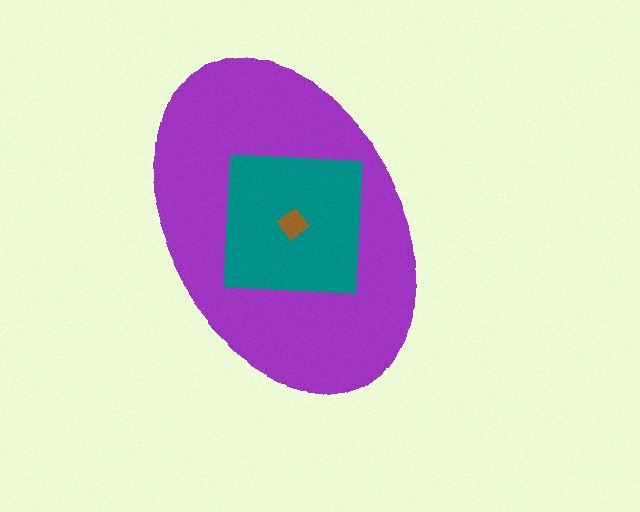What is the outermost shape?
The purple ellipse.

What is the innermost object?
The brown diamond.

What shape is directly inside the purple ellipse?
The teal square.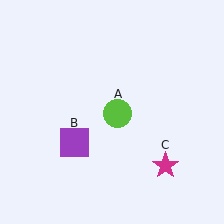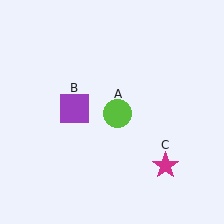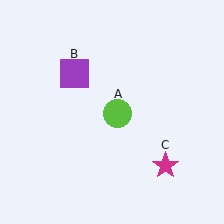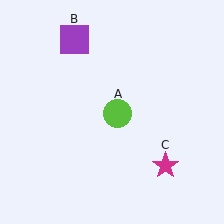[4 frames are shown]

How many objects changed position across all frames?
1 object changed position: purple square (object B).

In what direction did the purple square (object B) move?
The purple square (object B) moved up.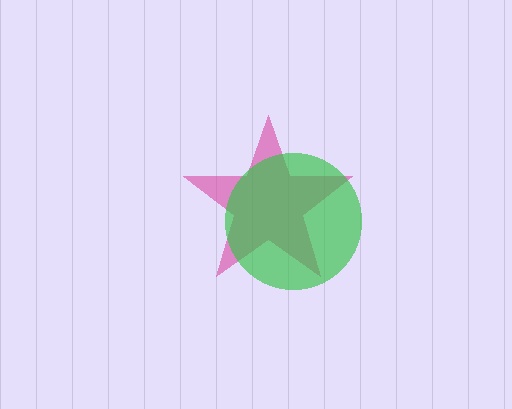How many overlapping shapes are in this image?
There are 2 overlapping shapes in the image.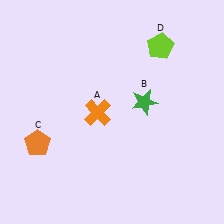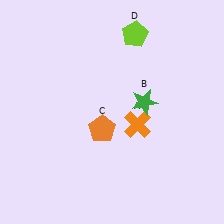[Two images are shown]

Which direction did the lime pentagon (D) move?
The lime pentagon (D) moved left.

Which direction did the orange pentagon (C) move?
The orange pentagon (C) moved right.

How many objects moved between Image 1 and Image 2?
3 objects moved between the two images.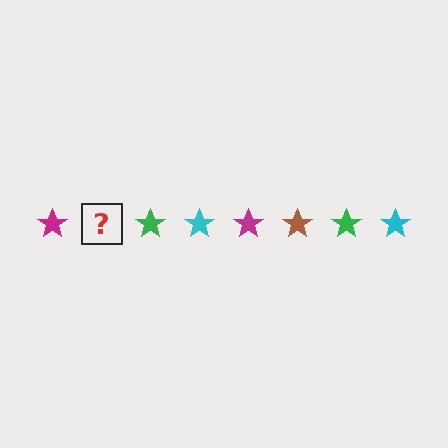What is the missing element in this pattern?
The missing element is a brown star.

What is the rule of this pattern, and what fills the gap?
The rule is that the pattern cycles through magenta, brown, green, cyan stars. The gap should be filled with a brown star.